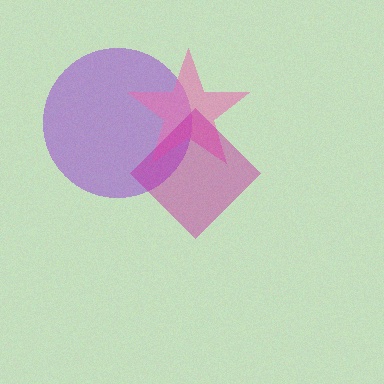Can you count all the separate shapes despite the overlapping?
Yes, there are 3 separate shapes.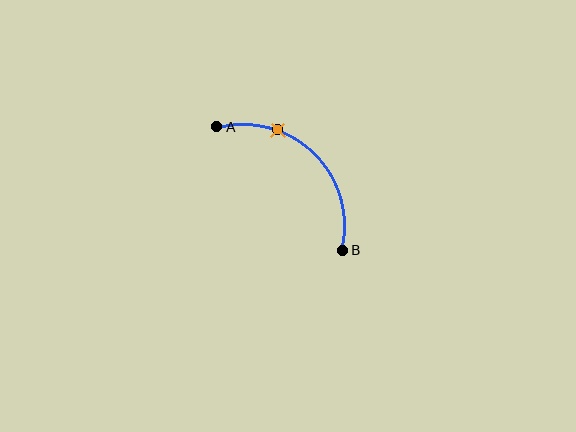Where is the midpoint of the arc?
The arc midpoint is the point on the curve farthest from the straight line joining A and B. It sits above and to the right of that line.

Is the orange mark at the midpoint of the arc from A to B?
No. The orange mark lies on the arc but is closer to endpoint A. The arc midpoint would be at the point on the curve equidistant along the arc from both A and B.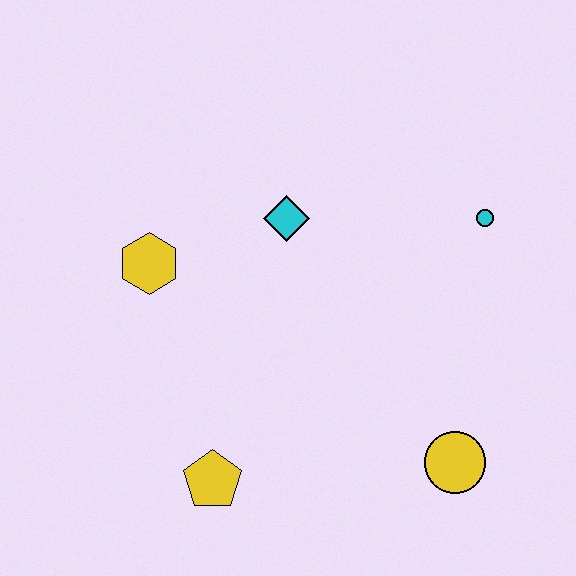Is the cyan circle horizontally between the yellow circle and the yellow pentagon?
No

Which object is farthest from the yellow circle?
The yellow hexagon is farthest from the yellow circle.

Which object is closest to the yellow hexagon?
The cyan diamond is closest to the yellow hexagon.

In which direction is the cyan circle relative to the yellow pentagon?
The cyan circle is to the right of the yellow pentagon.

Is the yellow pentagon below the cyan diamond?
Yes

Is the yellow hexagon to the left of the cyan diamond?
Yes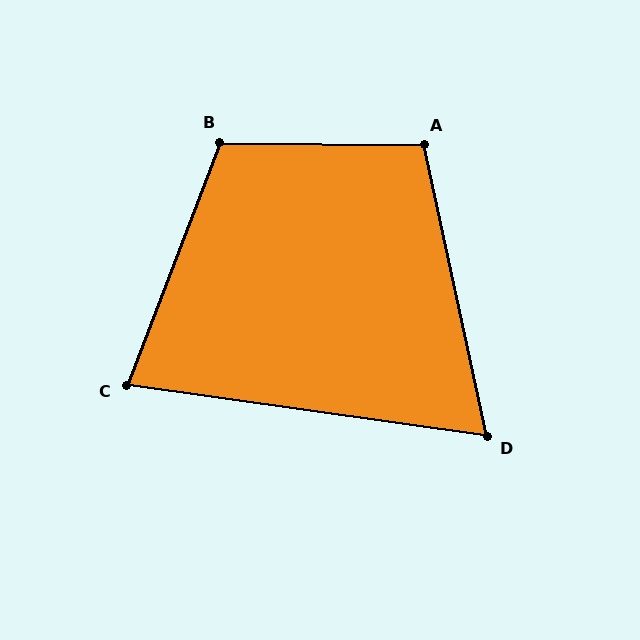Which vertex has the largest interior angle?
B, at approximately 110 degrees.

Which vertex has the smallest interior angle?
D, at approximately 70 degrees.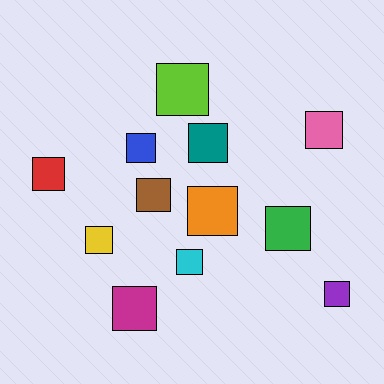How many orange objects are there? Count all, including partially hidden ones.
There is 1 orange object.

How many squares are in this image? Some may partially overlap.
There are 12 squares.